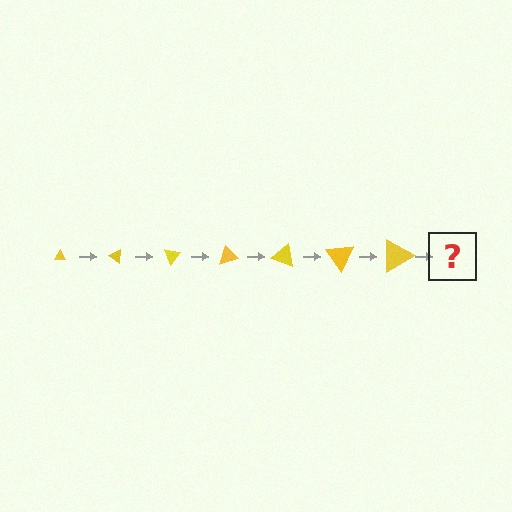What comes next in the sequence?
The next element should be a triangle, larger than the previous one and rotated 245 degrees from the start.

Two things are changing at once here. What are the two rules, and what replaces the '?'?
The two rules are that the triangle grows larger each step and it rotates 35 degrees each step. The '?' should be a triangle, larger than the previous one and rotated 245 degrees from the start.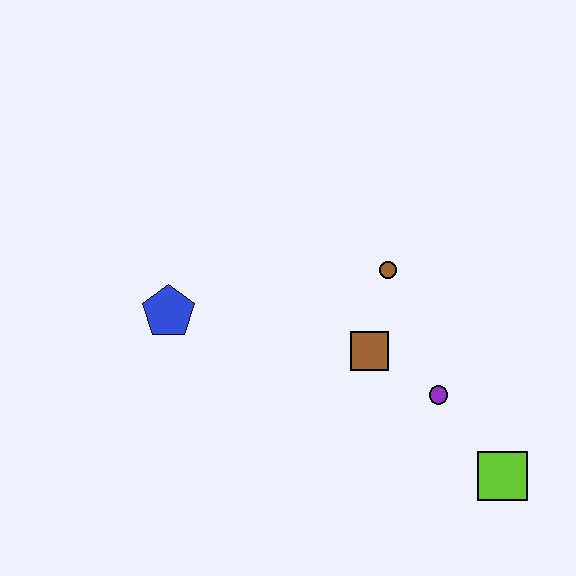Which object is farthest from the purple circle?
The blue pentagon is farthest from the purple circle.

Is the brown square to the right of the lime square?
No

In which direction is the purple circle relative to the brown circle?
The purple circle is below the brown circle.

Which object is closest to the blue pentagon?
The brown square is closest to the blue pentagon.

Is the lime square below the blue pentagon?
Yes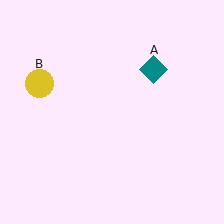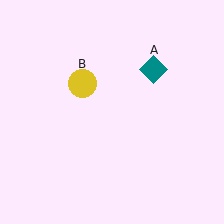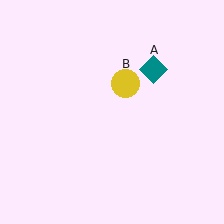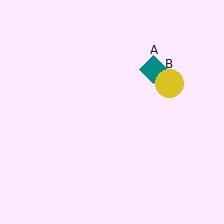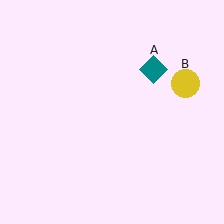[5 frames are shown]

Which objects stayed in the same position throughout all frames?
Teal diamond (object A) remained stationary.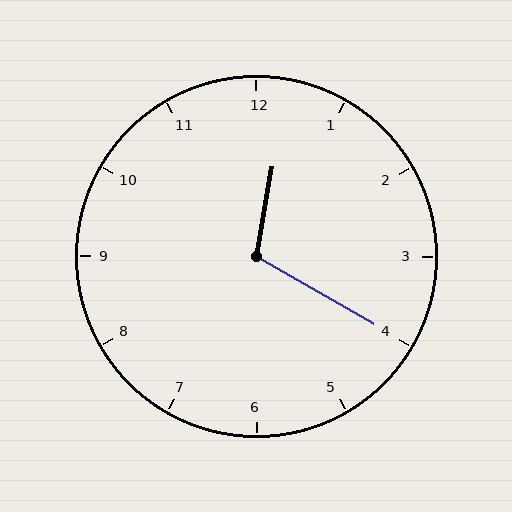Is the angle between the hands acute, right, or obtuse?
It is obtuse.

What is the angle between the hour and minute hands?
Approximately 110 degrees.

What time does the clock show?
12:20.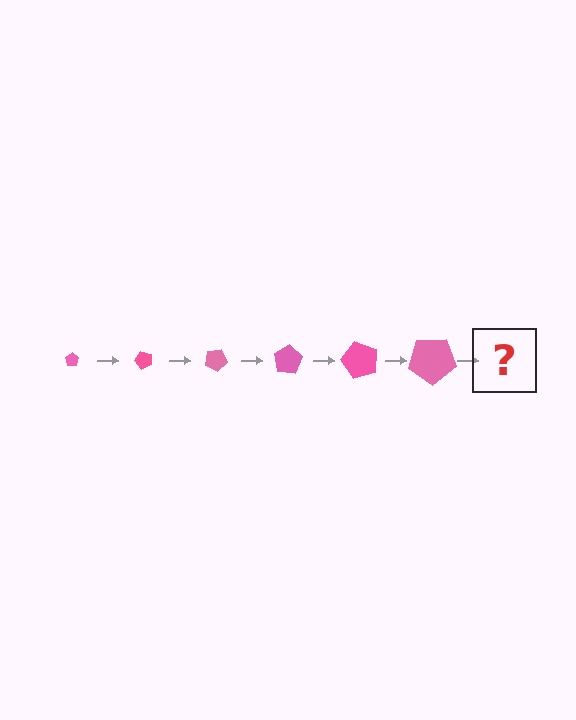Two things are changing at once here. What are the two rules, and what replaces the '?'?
The two rules are that the pentagon grows larger each step and it rotates 50 degrees each step. The '?' should be a pentagon, larger than the previous one and rotated 300 degrees from the start.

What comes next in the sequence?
The next element should be a pentagon, larger than the previous one and rotated 300 degrees from the start.